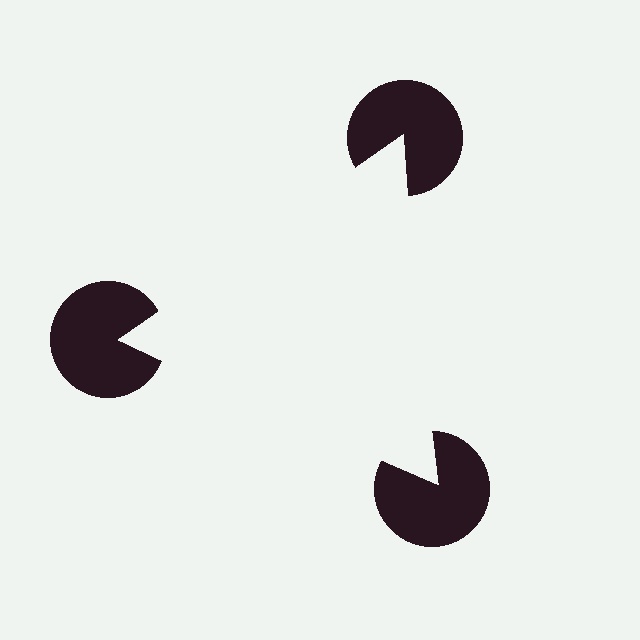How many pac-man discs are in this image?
There are 3 — one at each vertex of the illusory triangle.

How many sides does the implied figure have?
3 sides.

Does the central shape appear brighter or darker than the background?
It typically appears slightly brighter than the background, even though no actual brightness change is drawn.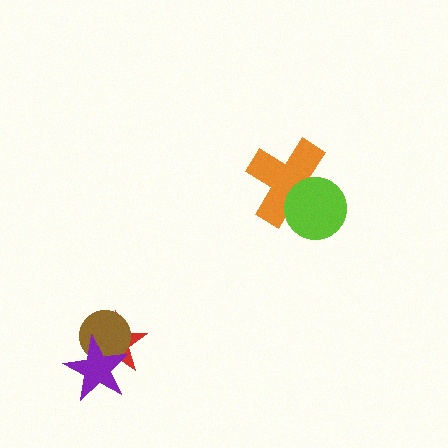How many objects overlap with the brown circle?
2 objects overlap with the brown circle.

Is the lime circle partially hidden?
No, no other shape covers it.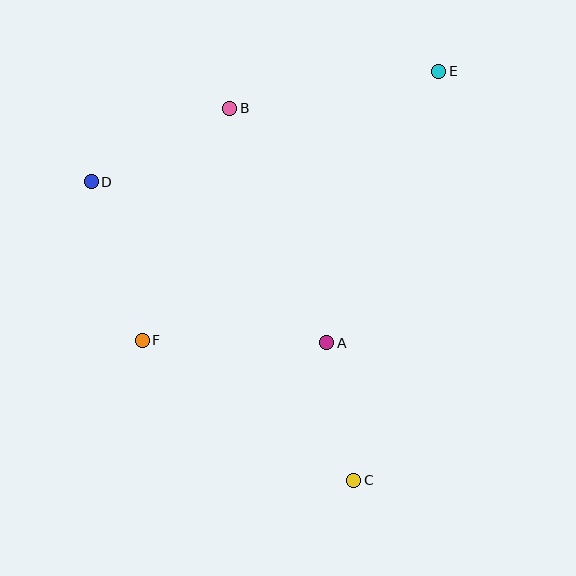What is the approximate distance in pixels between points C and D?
The distance between C and D is approximately 398 pixels.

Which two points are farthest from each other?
Points C and E are farthest from each other.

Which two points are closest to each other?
Points A and C are closest to each other.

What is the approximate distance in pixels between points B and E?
The distance between B and E is approximately 212 pixels.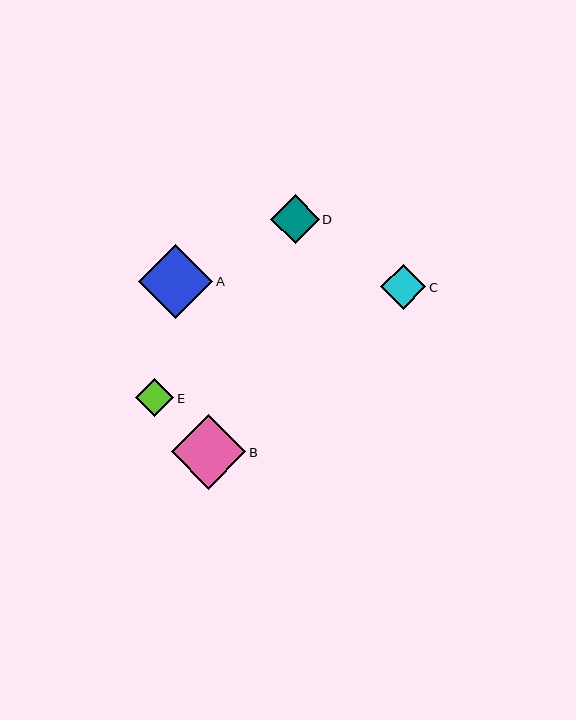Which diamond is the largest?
Diamond A is the largest with a size of approximately 75 pixels.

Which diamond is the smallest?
Diamond E is the smallest with a size of approximately 38 pixels.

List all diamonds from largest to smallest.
From largest to smallest: A, B, D, C, E.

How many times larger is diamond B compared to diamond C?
Diamond B is approximately 1.6 times the size of diamond C.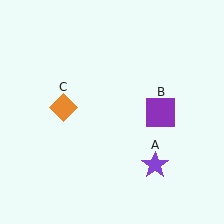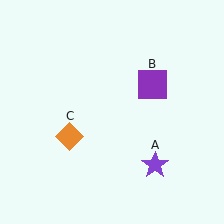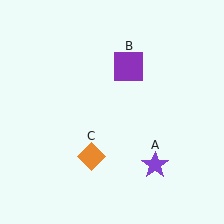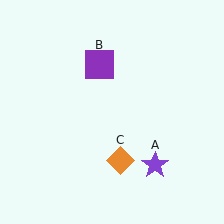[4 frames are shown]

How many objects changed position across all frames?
2 objects changed position: purple square (object B), orange diamond (object C).